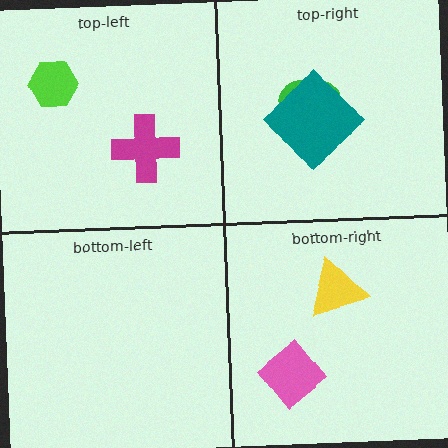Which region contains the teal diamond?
The top-right region.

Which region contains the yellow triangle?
The bottom-right region.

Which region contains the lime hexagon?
The top-left region.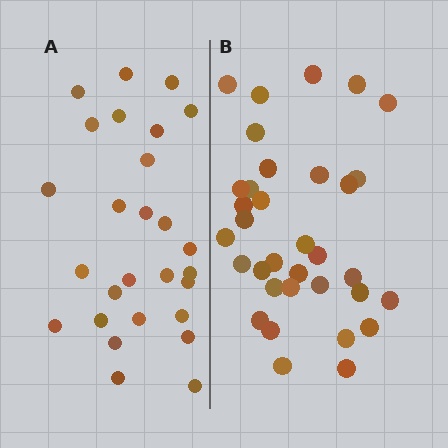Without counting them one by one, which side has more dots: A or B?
Region B (the right region) has more dots.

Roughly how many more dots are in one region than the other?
Region B has roughly 8 or so more dots than region A.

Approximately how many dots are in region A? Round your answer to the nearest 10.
About 30 dots. (The exact count is 27, which rounds to 30.)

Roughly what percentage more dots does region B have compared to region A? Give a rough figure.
About 25% more.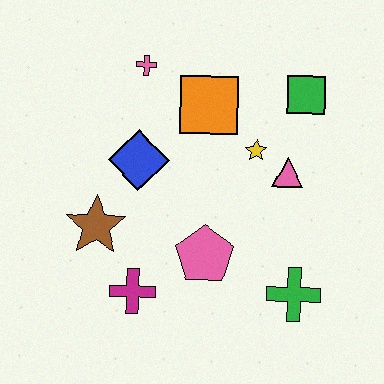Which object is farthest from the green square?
The magenta cross is farthest from the green square.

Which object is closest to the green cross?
The pink pentagon is closest to the green cross.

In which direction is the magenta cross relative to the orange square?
The magenta cross is below the orange square.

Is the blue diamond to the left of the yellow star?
Yes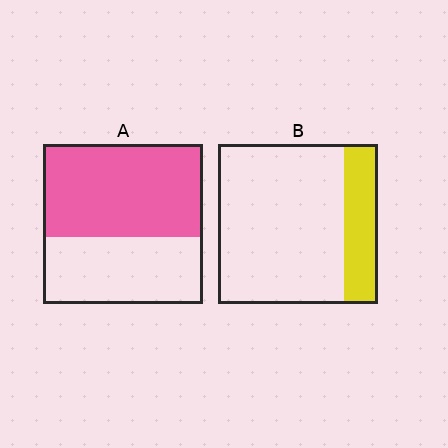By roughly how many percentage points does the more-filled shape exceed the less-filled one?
By roughly 35 percentage points (A over B).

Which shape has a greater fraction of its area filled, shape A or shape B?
Shape A.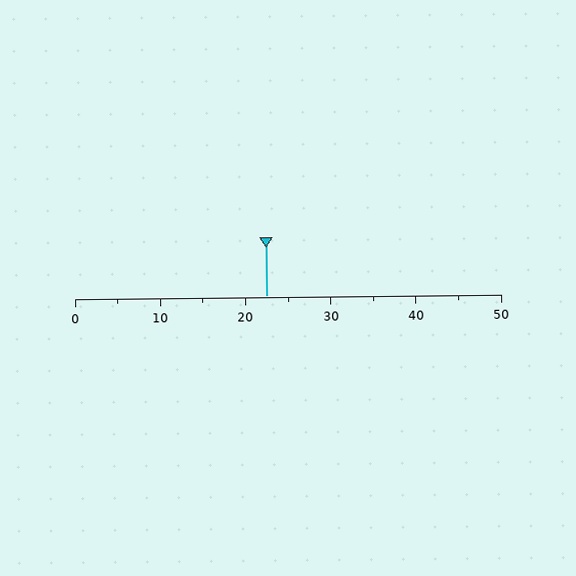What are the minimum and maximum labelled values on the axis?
The axis runs from 0 to 50.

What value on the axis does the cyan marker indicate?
The marker indicates approximately 22.5.